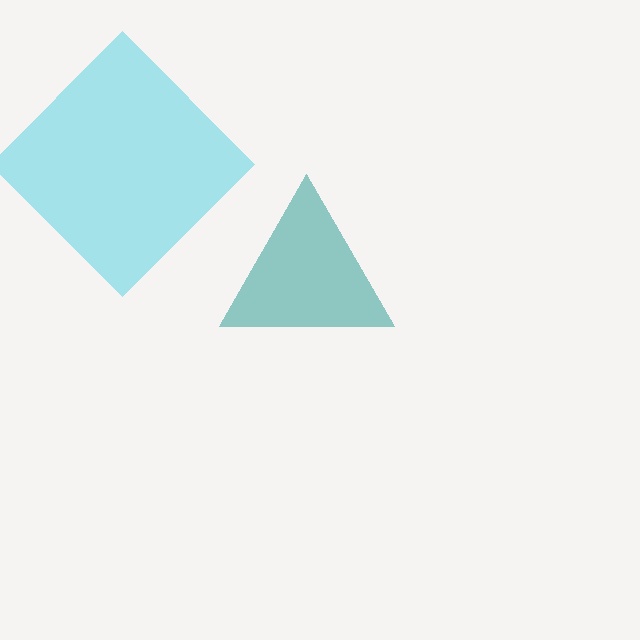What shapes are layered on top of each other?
The layered shapes are: a cyan diamond, a teal triangle.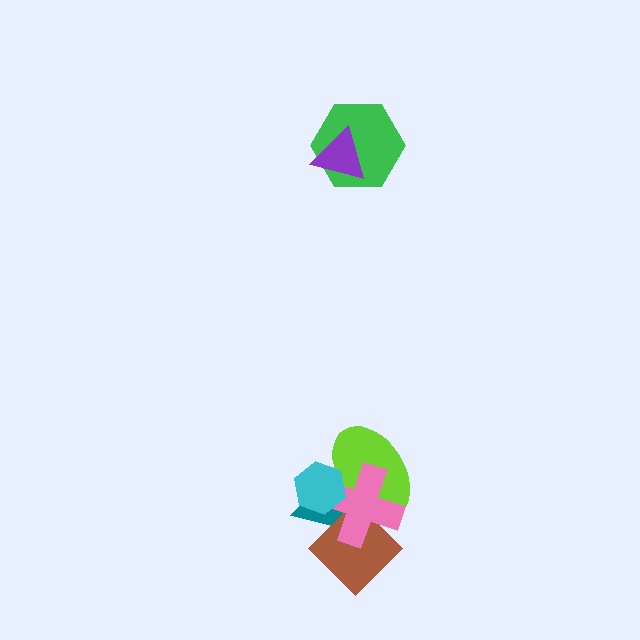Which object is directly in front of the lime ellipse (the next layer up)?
The pink cross is directly in front of the lime ellipse.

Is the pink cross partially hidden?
Yes, it is partially covered by another shape.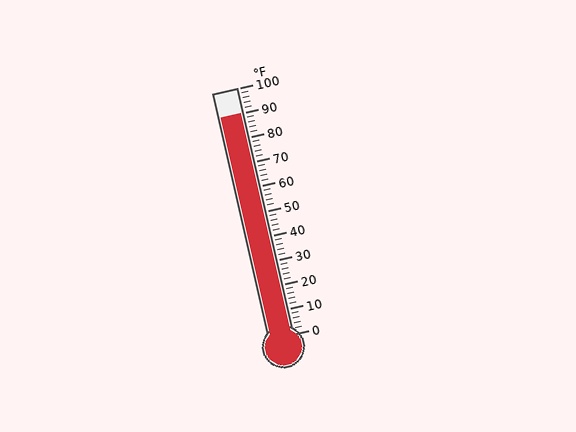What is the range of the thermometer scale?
The thermometer scale ranges from 0°F to 100°F.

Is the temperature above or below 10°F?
The temperature is above 10°F.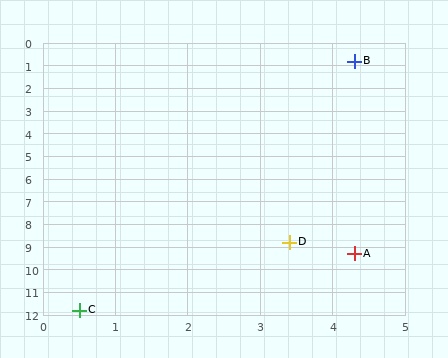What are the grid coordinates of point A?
Point A is at approximately (4.3, 9.3).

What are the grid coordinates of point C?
Point C is at approximately (0.5, 11.8).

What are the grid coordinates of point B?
Point B is at approximately (4.3, 0.8).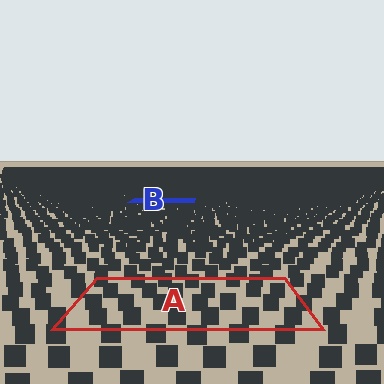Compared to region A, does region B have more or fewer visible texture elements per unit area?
Region B has more texture elements per unit area — they are packed more densely because it is farther away.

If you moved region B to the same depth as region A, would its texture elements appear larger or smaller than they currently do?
They would appear larger. At a closer depth, the same texture elements are projected at a bigger on-screen size.